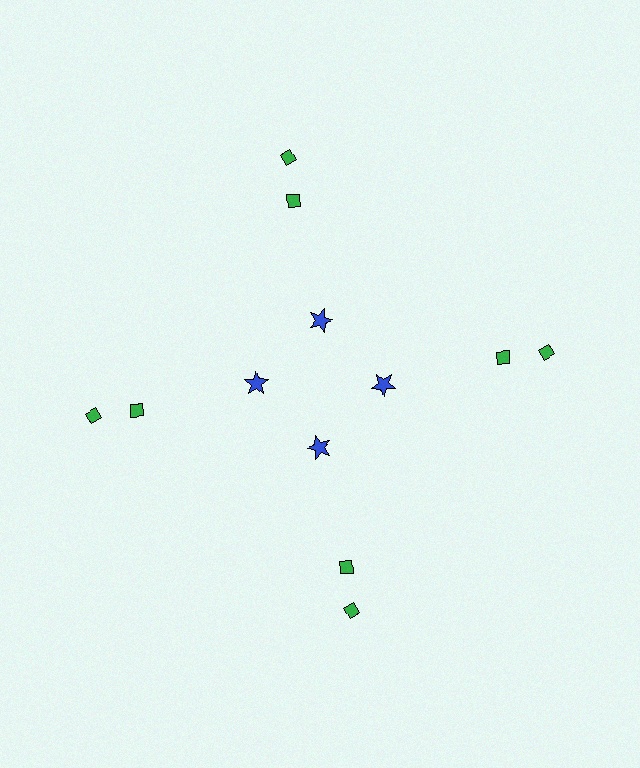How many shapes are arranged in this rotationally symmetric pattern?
There are 12 shapes, arranged in 4 groups of 3.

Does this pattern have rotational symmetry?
Yes, this pattern has 4-fold rotational symmetry. It looks the same after rotating 90 degrees around the center.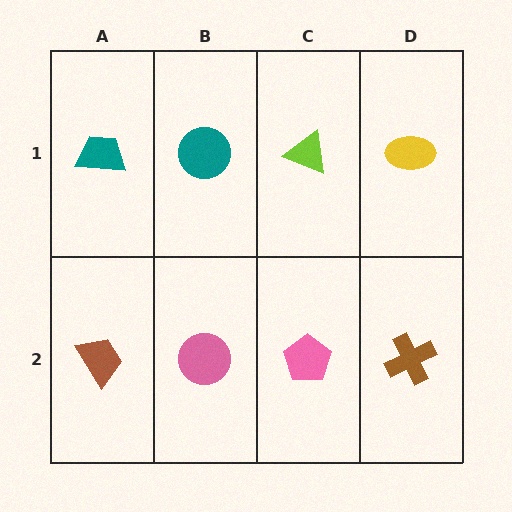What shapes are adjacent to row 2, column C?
A lime triangle (row 1, column C), a pink circle (row 2, column B), a brown cross (row 2, column D).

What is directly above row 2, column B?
A teal circle.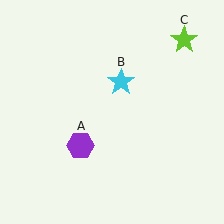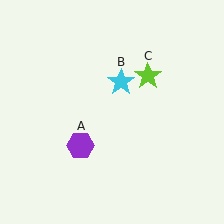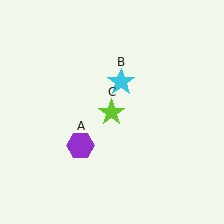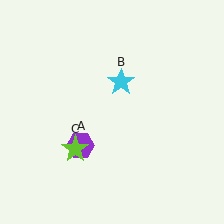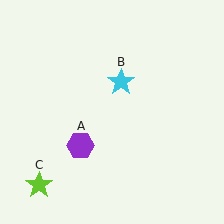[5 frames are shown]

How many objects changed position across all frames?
1 object changed position: lime star (object C).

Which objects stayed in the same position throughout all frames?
Purple hexagon (object A) and cyan star (object B) remained stationary.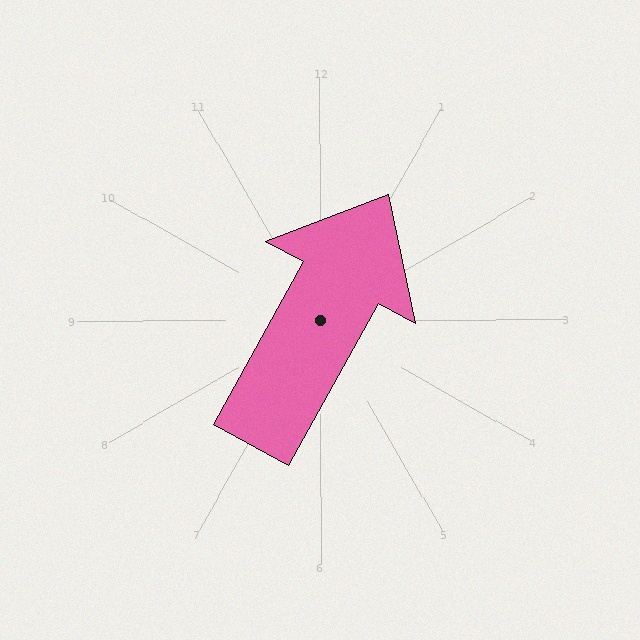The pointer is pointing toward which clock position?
Roughly 1 o'clock.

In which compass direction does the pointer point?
Northeast.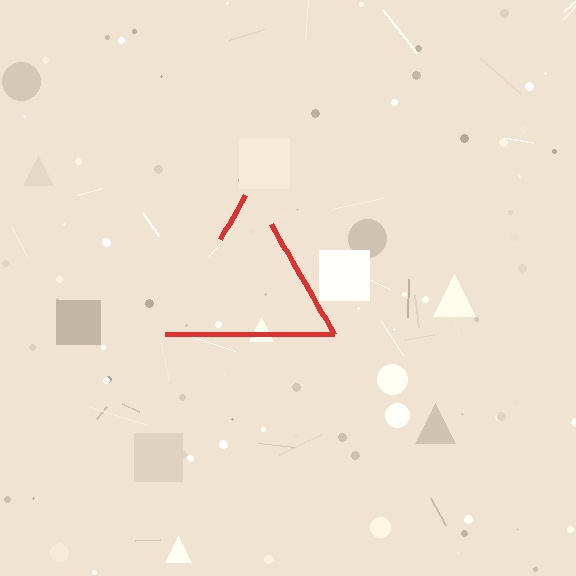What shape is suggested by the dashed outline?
The dashed outline suggests a triangle.